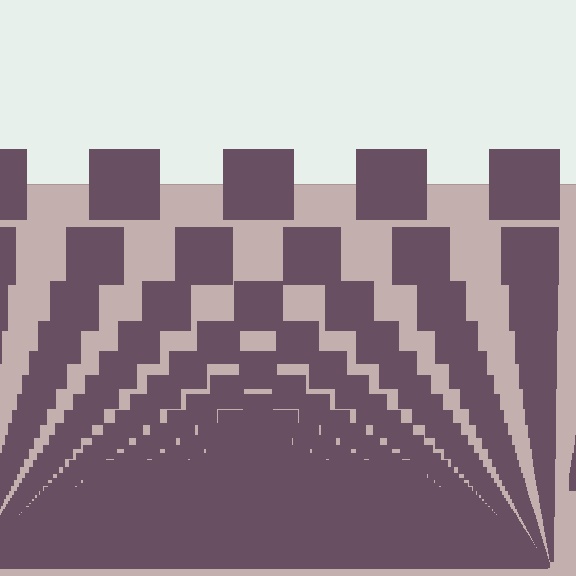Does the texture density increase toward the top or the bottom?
Density increases toward the bottom.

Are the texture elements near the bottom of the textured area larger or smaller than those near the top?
Smaller. The gradient is inverted — elements near the bottom are smaller and denser.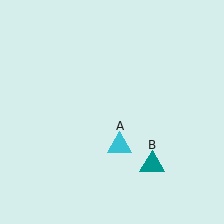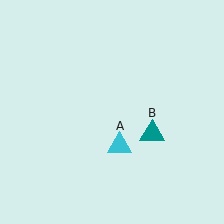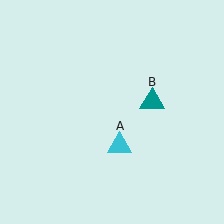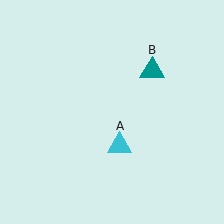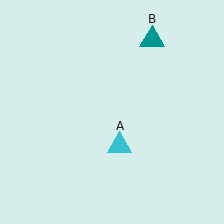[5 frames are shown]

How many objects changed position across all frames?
1 object changed position: teal triangle (object B).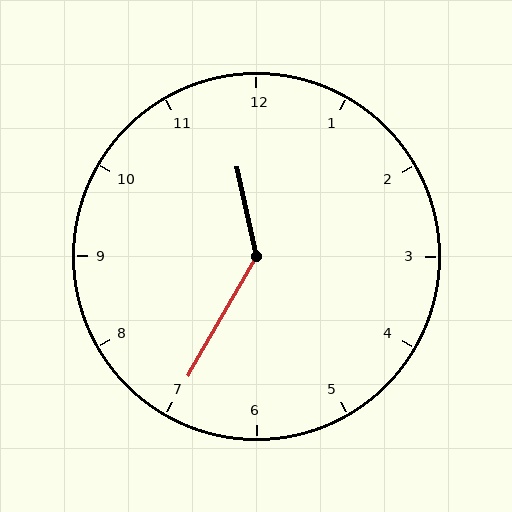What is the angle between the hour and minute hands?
Approximately 138 degrees.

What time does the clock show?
11:35.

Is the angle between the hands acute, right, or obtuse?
It is obtuse.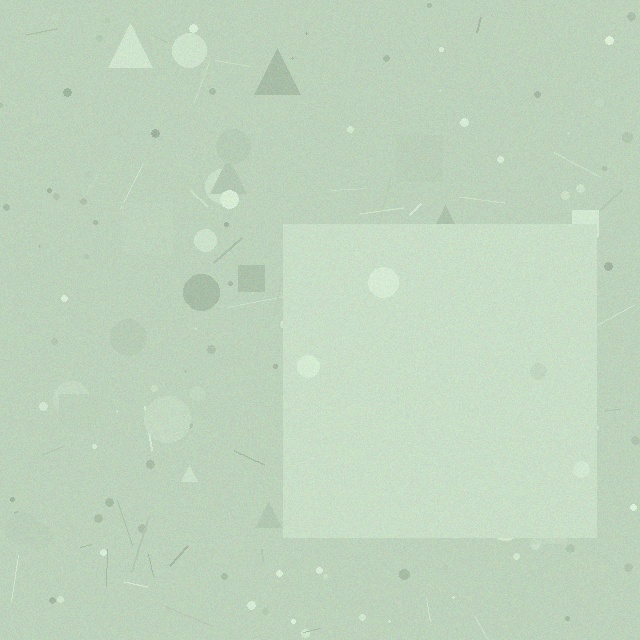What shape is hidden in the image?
A square is hidden in the image.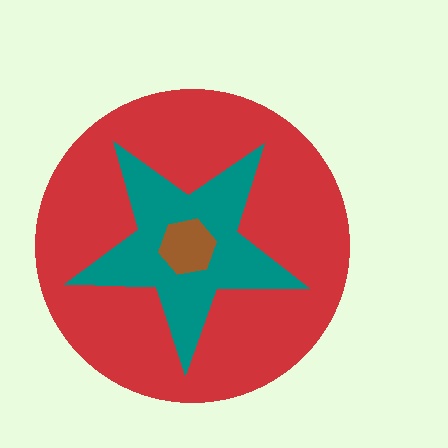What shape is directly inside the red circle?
The teal star.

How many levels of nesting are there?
3.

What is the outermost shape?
The red circle.